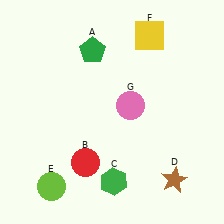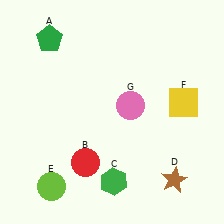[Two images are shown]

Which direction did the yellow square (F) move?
The yellow square (F) moved down.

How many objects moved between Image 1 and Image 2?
2 objects moved between the two images.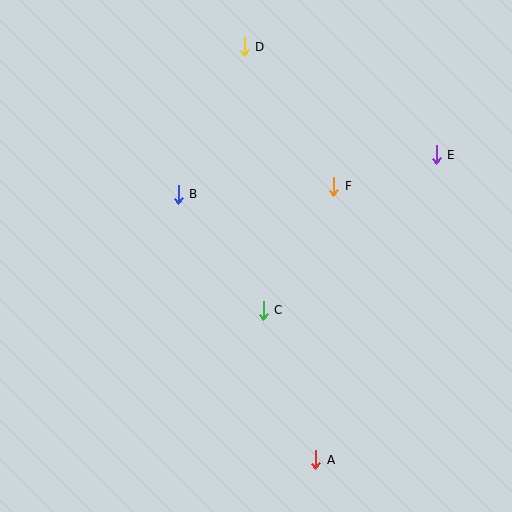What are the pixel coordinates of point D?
Point D is at (244, 47).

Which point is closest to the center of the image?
Point C at (263, 310) is closest to the center.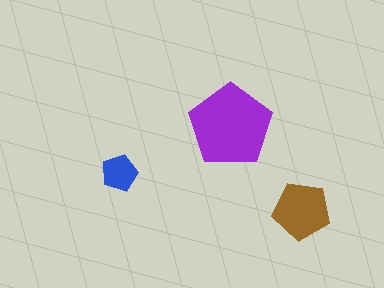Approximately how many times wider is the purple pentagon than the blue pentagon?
About 2.5 times wider.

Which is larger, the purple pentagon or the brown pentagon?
The purple one.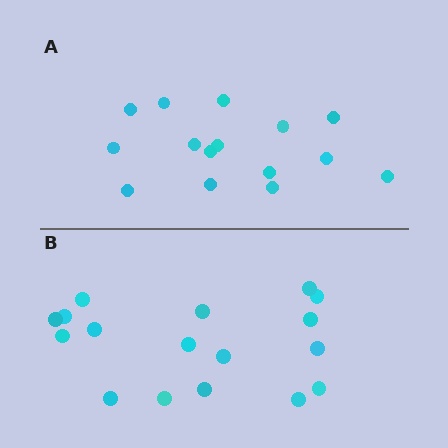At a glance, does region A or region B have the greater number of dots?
Region B (the bottom region) has more dots.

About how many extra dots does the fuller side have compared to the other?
Region B has just a few more — roughly 2 or 3 more dots than region A.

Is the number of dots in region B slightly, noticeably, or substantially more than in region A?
Region B has only slightly more — the two regions are fairly close. The ratio is roughly 1.1 to 1.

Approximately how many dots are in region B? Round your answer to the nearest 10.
About 20 dots. (The exact count is 17, which rounds to 20.)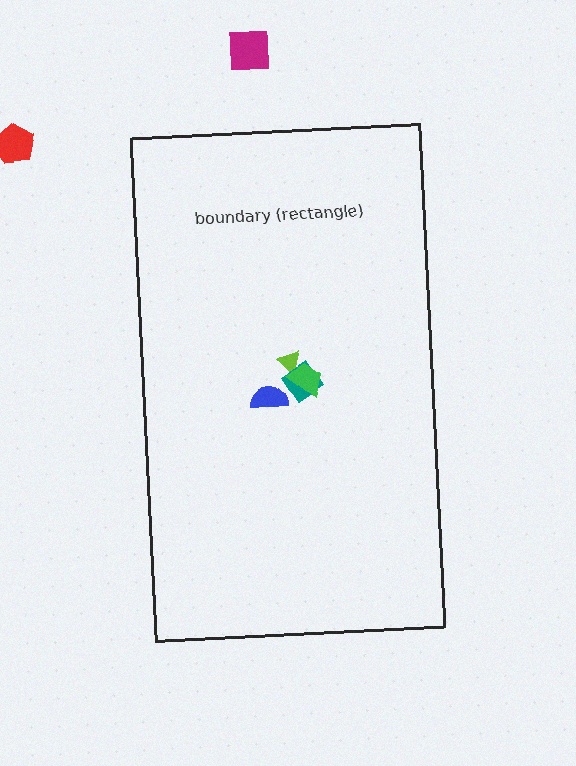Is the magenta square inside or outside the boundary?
Outside.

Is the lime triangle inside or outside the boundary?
Inside.